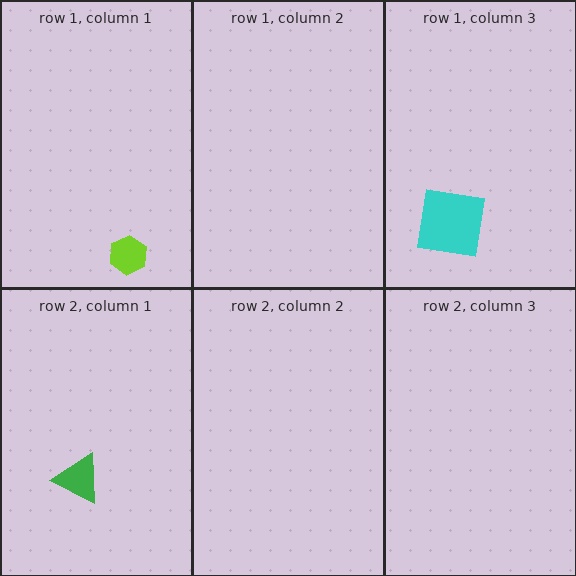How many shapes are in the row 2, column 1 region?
1.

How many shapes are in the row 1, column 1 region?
1.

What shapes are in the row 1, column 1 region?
The lime hexagon.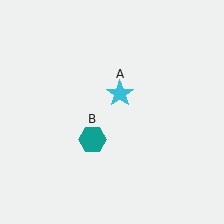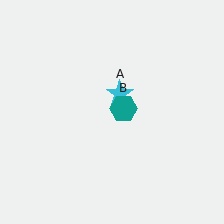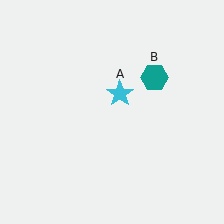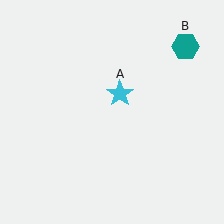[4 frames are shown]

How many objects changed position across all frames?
1 object changed position: teal hexagon (object B).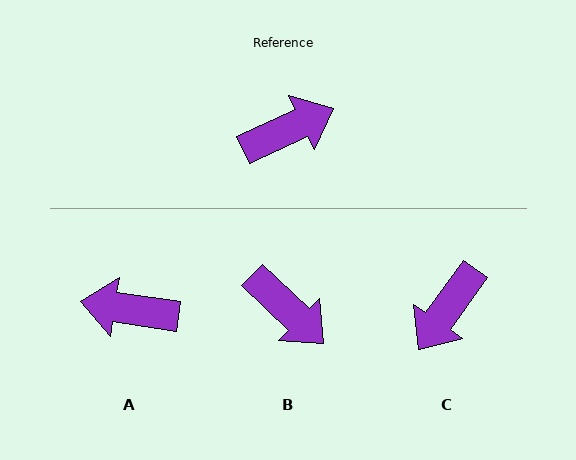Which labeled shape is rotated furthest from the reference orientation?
C, about 150 degrees away.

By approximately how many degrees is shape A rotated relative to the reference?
Approximately 146 degrees counter-clockwise.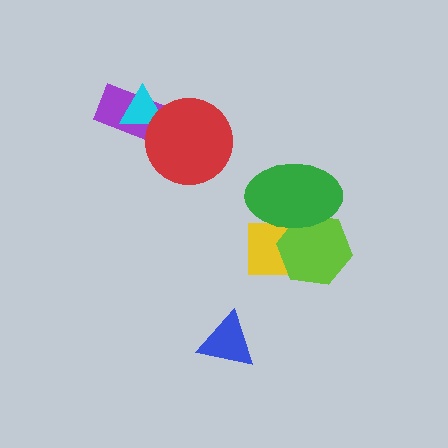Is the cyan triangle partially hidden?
Yes, it is partially covered by another shape.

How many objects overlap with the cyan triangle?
2 objects overlap with the cyan triangle.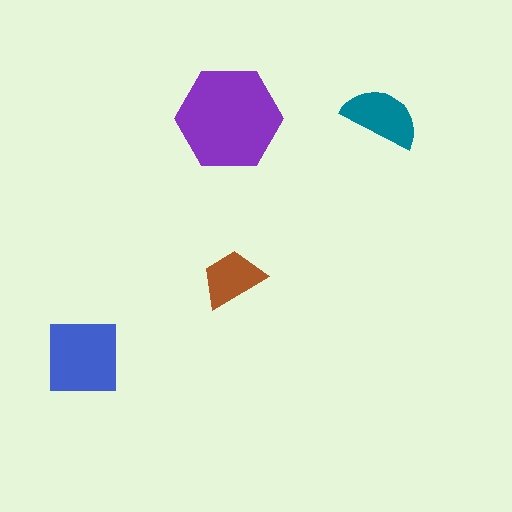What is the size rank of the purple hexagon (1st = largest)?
1st.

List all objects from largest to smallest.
The purple hexagon, the blue square, the teal semicircle, the brown trapezoid.